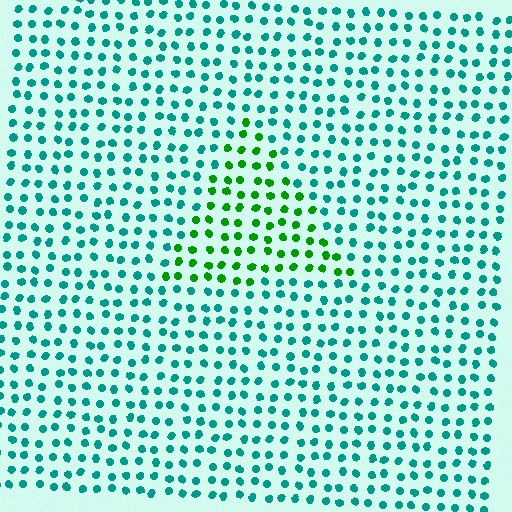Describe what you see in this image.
The image is filled with small teal elements in a uniform arrangement. A triangle-shaped region is visible where the elements are tinted to a slightly different hue, forming a subtle color boundary.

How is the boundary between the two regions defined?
The boundary is defined purely by a slight shift in hue (about 52 degrees). Spacing, size, and orientation are identical on both sides.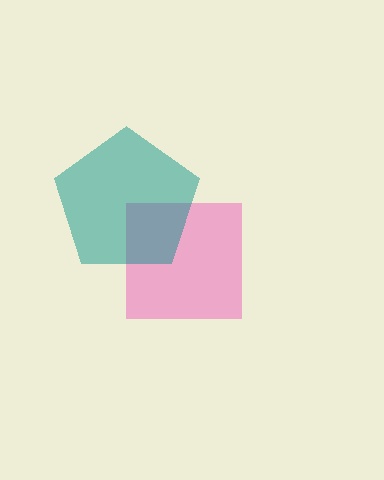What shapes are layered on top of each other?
The layered shapes are: a pink square, a teal pentagon.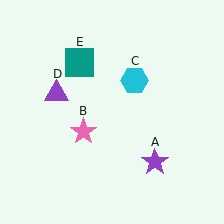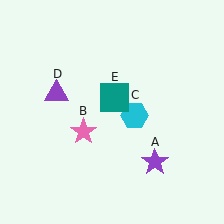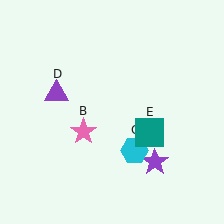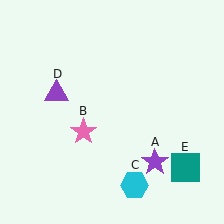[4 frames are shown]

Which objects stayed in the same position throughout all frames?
Purple star (object A) and pink star (object B) and purple triangle (object D) remained stationary.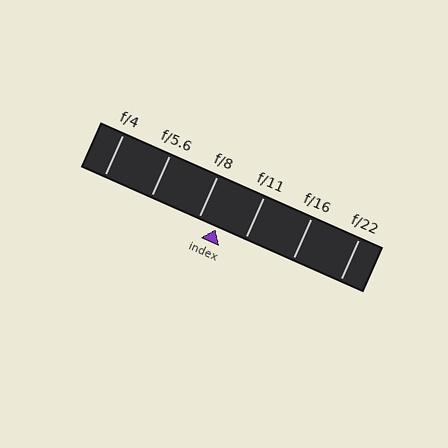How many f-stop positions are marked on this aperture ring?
There are 6 f-stop positions marked.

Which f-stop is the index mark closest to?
The index mark is closest to f/8.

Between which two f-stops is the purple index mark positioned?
The index mark is between f/8 and f/11.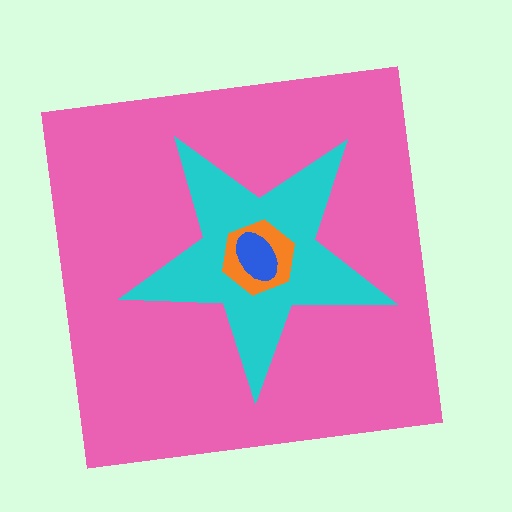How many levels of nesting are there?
4.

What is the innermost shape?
The blue ellipse.